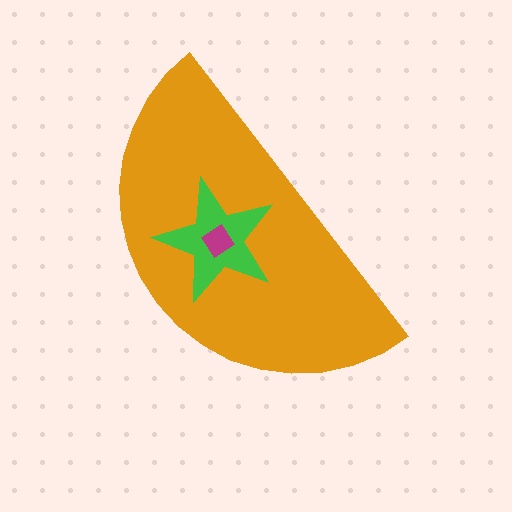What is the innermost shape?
The magenta diamond.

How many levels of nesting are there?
3.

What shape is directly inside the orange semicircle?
The green star.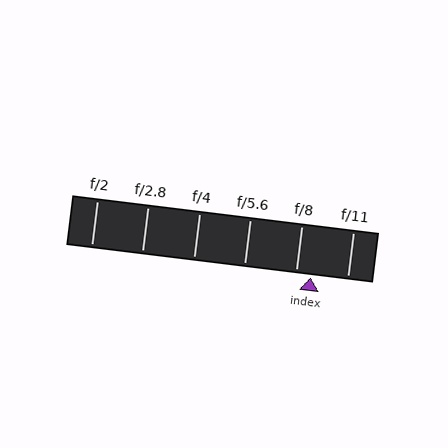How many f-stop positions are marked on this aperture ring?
There are 6 f-stop positions marked.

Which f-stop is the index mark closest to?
The index mark is closest to f/8.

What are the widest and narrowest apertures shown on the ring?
The widest aperture shown is f/2 and the narrowest is f/11.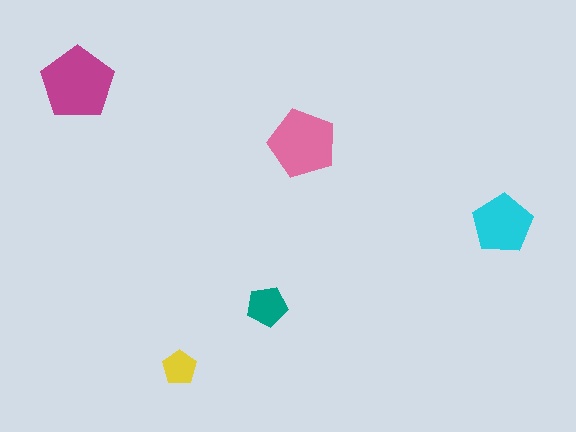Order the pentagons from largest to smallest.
the magenta one, the pink one, the cyan one, the teal one, the yellow one.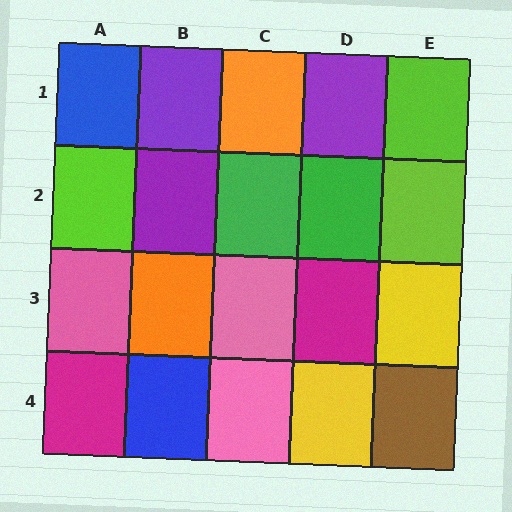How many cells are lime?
3 cells are lime.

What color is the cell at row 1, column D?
Purple.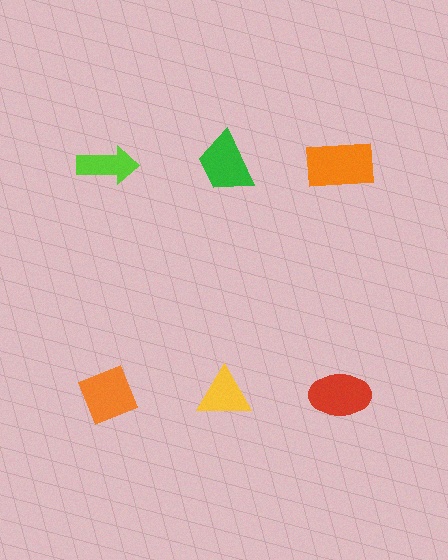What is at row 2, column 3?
A red ellipse.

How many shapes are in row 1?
3 shapes.